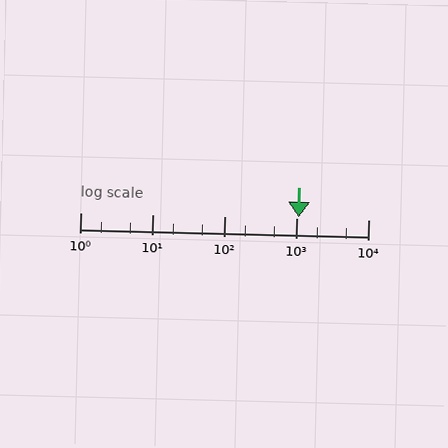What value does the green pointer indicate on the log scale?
The pointer indicates approximately 1100.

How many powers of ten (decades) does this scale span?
The scale spans 4 decades, from 1 to 10000.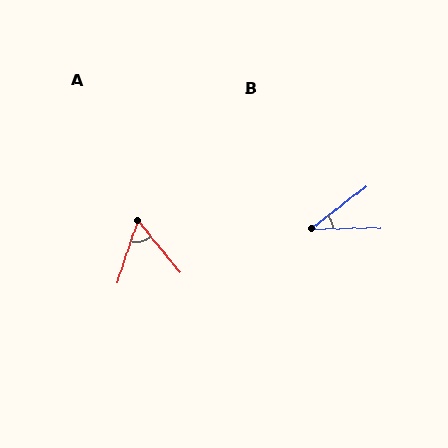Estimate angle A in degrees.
Approximately 58 degrees.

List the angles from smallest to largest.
B (37°), A (58°).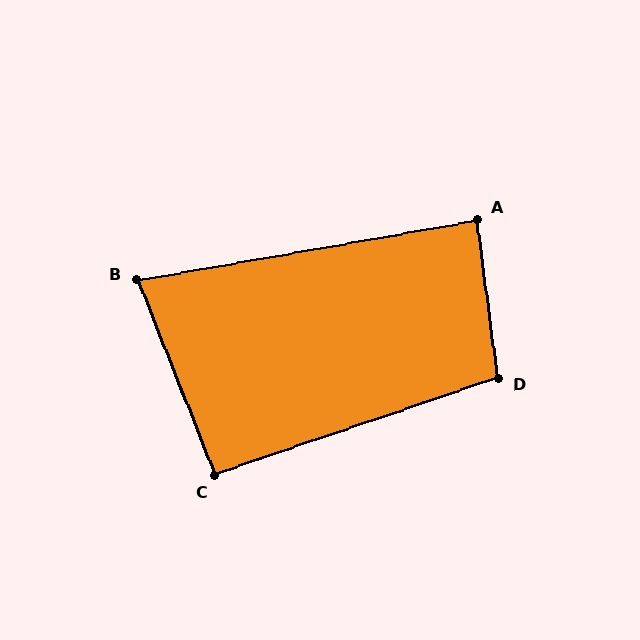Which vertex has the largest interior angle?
D, at approximately 102 degrees.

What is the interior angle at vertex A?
Approximately 87 degrees (approximately right).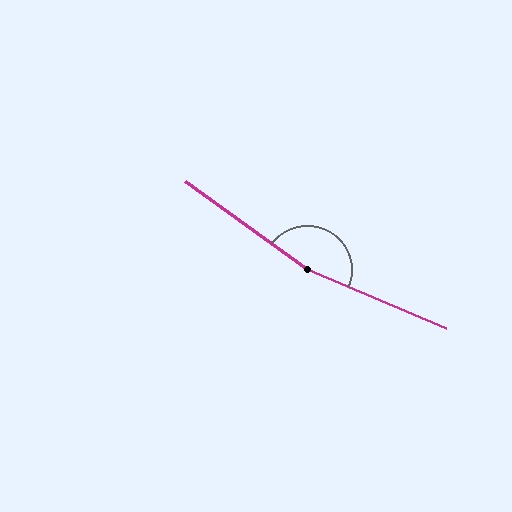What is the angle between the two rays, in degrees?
Approximately 167 degrees.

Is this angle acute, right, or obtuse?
It is obtuse.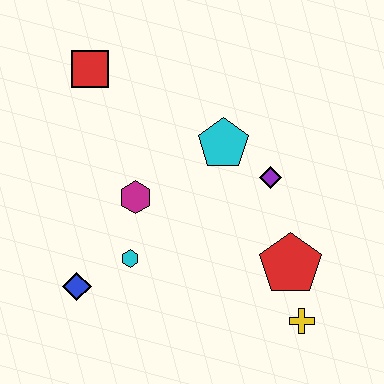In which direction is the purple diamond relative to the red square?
The purple diamond is to the right of the red square.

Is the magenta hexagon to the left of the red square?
No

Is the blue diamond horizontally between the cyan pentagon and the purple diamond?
No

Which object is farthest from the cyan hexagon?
The red square is farthest from the cyan hexagon.